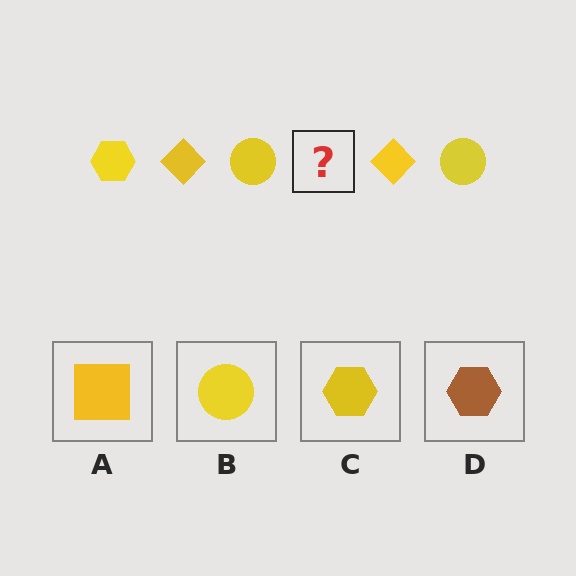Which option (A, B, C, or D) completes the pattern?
C.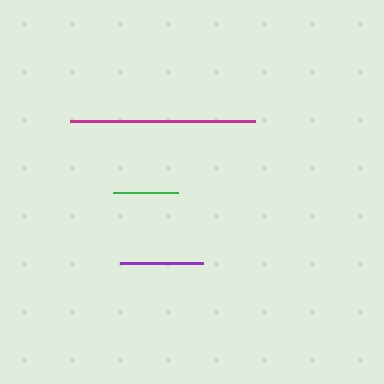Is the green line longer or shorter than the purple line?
The purple line is longer than the green line.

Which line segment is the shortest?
The green line is the shortest at approximately 65 pixels.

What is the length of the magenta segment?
The magenta segment is approximately 186 pixels long.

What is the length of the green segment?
The green segment is approximately 65 pixels long.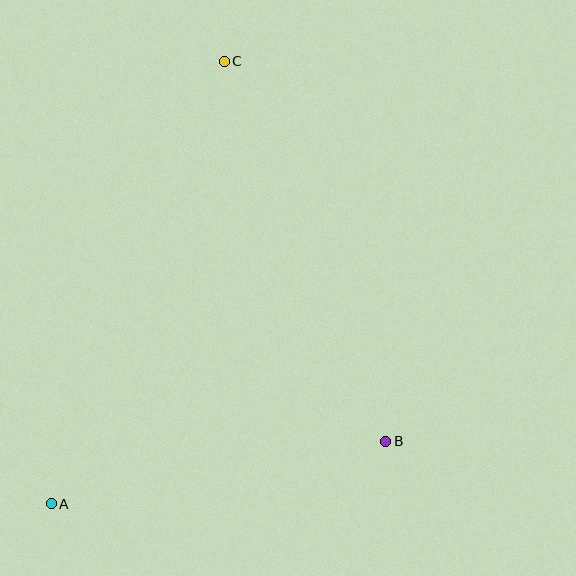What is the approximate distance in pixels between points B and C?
The distance between B and C is approximately 413 pixels.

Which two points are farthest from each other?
Points A and C are farthest from each other.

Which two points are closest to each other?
Points A and B are closest to each other.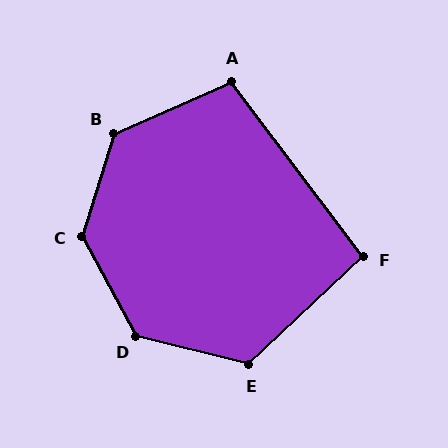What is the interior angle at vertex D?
Approximately 133 degrees (obtuse).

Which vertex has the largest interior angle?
C, at approximately 135 degrees.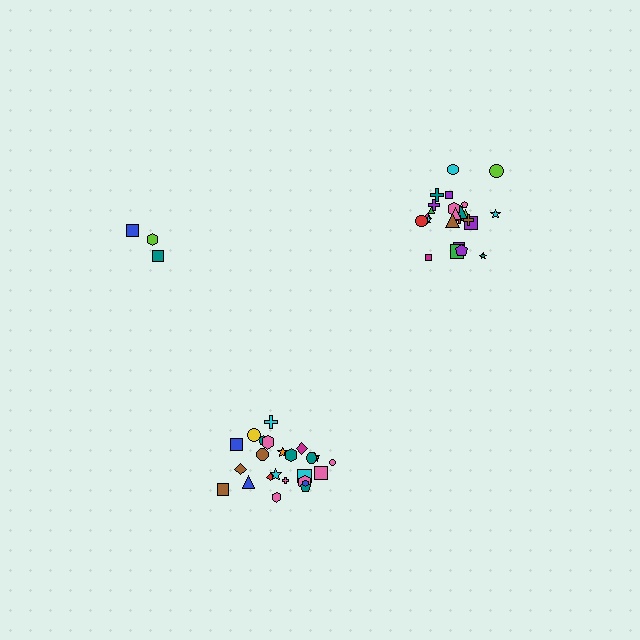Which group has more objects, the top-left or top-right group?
The top-right group.